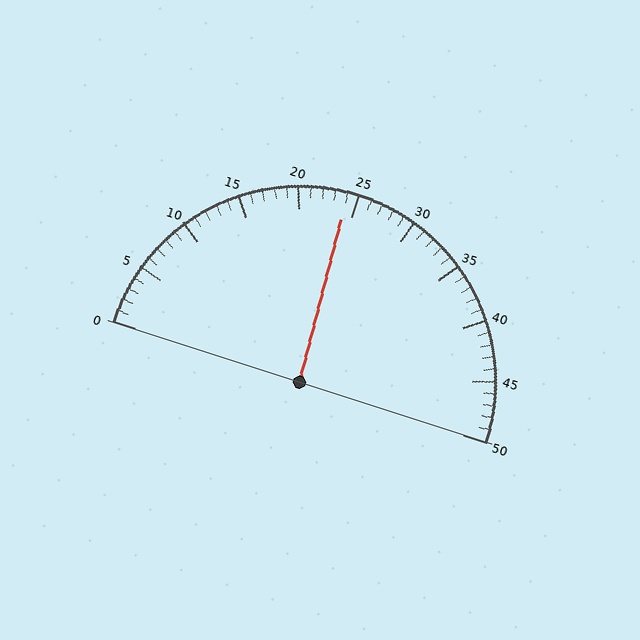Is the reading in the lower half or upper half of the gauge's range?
The reading is in the lower half of the range (0 to 50).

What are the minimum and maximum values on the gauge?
The gauge ranges from 0 to 50.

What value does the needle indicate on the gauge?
The needle indicates approximately 24.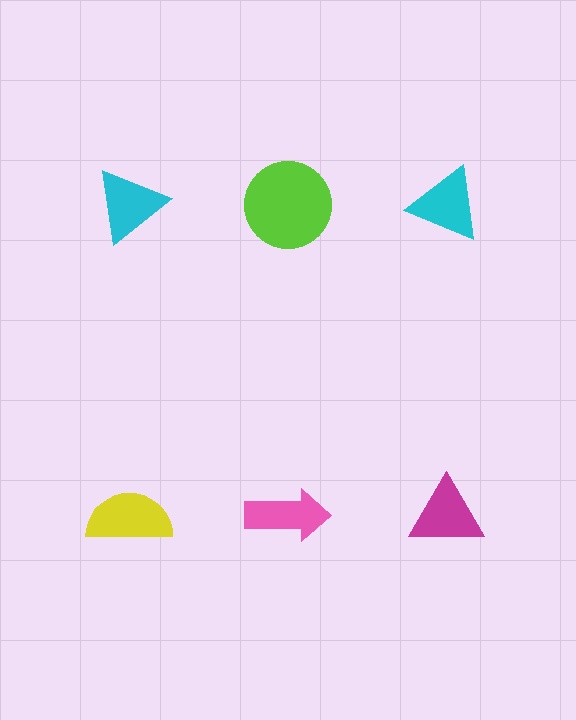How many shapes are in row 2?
3 shapes.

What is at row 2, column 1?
A yellow semicircle.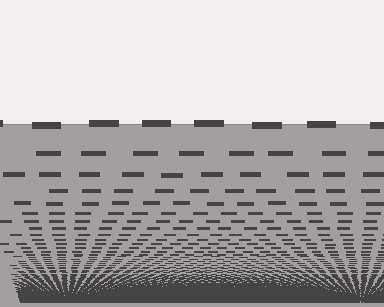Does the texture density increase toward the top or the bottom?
Density increases toward the bottom.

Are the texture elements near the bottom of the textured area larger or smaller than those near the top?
Smaller. The gradient is inverted — elements near the bottom are smaller and denser.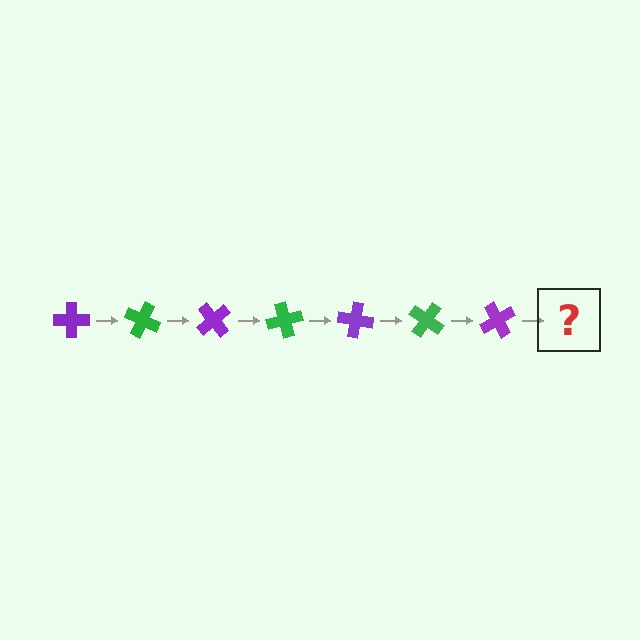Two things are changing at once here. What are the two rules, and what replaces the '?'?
The two rules are that it rotates 25 degrees each step and the color cycles through purple and green. The '?' should be a green cross, rotated 175 degrees from the start.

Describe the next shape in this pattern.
It should be a green cross, rotated 175 degrees from the start.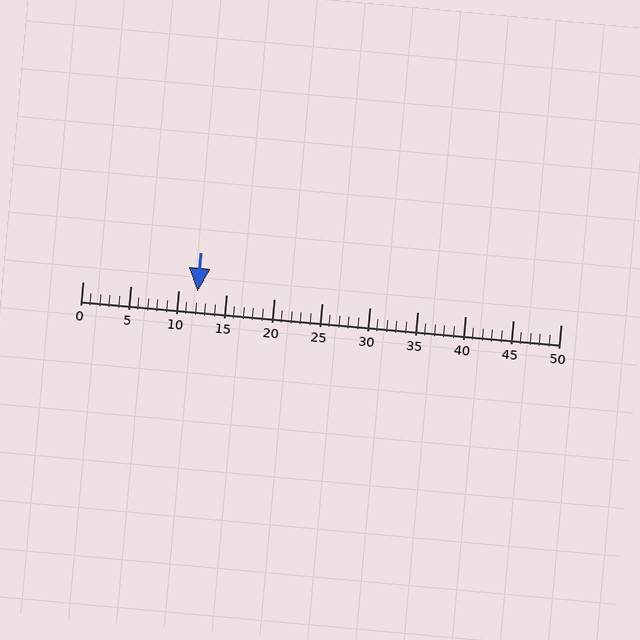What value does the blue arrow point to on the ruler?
The blue arrow points to approximately 12.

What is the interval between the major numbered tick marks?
The major tick marks are spaced 5 units apart.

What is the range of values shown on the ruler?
The ruler shows values from 0 to 50.